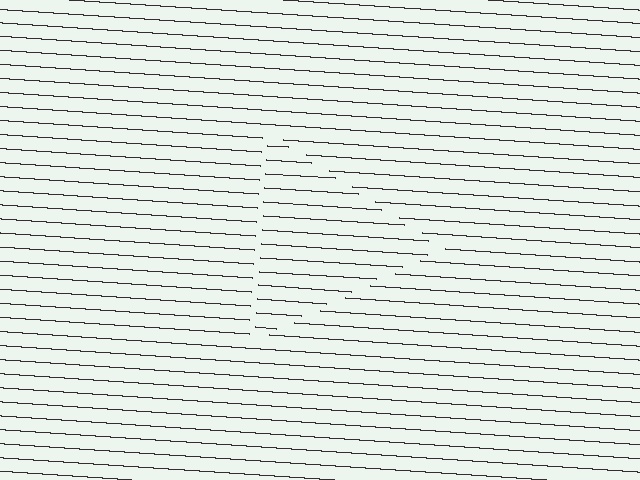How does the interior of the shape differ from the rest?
The interior of the shape contains the same grating, shifted by half a period — the contour is defined by the phase discontinuity where line-ends from the inner and outer gratings abut.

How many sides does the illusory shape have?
3 sides — the line-ends trace a triangle.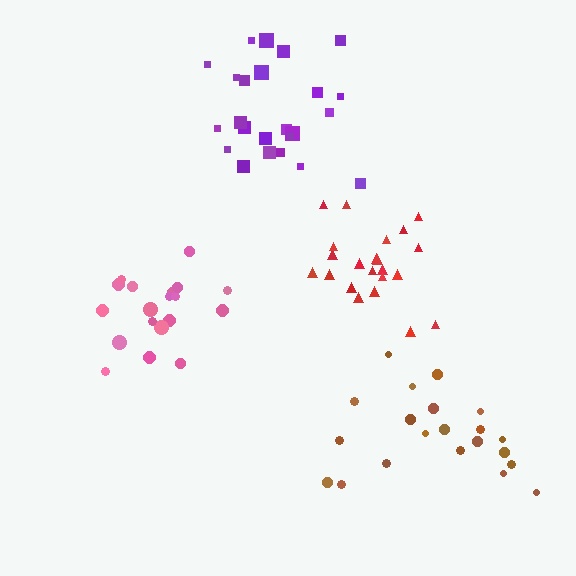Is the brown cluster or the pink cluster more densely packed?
Pink.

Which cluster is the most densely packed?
Red.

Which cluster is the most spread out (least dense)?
Purple.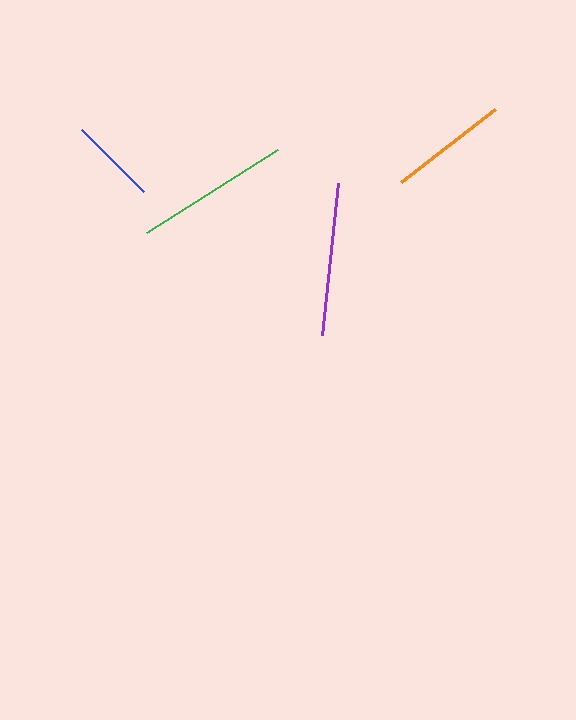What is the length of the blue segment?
The blue segment is approximately 88 pixels long.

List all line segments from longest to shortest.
From longest to shortest: green, purple, orange, blue.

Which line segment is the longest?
The green line is the longest at approximately 155 pixels.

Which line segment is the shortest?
The blue line is the shortest at approximately 88 pixels.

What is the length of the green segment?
The green segment is approximately 155 pixels long.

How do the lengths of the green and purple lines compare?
The green and purple lines are approximately the same length.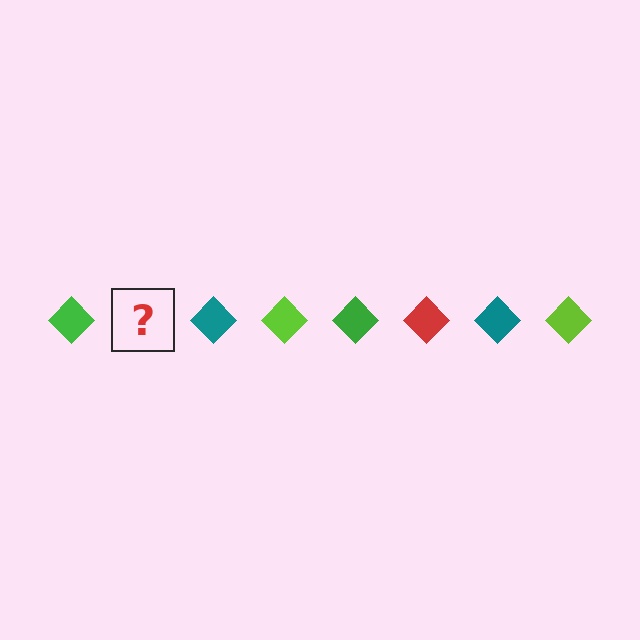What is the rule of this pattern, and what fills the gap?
The rule is that the pattern cycles through green, red, teal, lime diamonds. The gap should be filled with a red diamond.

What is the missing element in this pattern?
The missing element is a red diamond.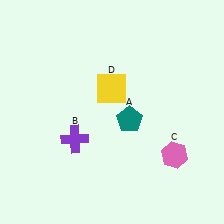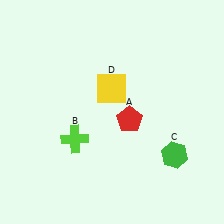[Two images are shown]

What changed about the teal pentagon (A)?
In Image 1, A is teal. In Image 2, it changed to red.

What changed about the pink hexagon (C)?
In Image 1, C is pink. In Image 2, it changed to green.